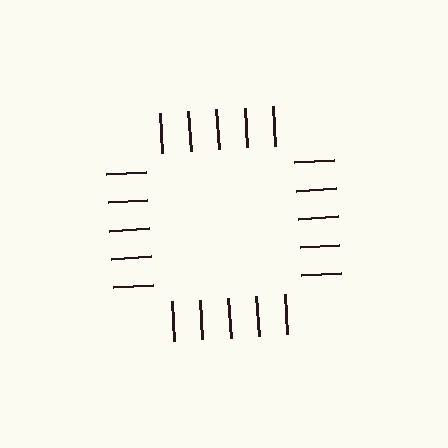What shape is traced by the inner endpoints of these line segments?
An illusory square — the line segments terminate on its edges but no continuous stroke is drawn.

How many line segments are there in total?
20 — 5 along each of the 4 edges.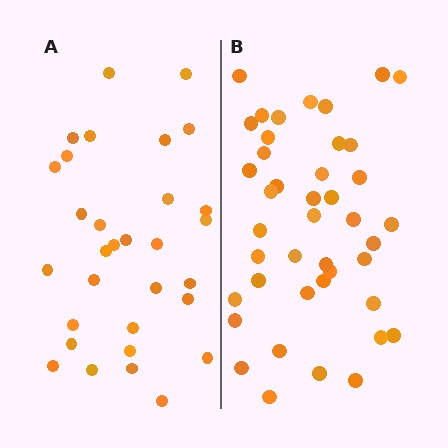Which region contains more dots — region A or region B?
Region B (the right region) has more dots.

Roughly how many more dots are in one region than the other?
Region B has roughly 12 or so more dots than region A.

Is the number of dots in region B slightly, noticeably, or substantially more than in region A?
Region B has noticeably more, but not dramatically so. The ratio is roughly 1.4 to 1.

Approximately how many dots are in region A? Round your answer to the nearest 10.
About 30 dots. (The exact count is 31, which rounds to 30.)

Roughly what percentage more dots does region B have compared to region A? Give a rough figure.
About 35% more.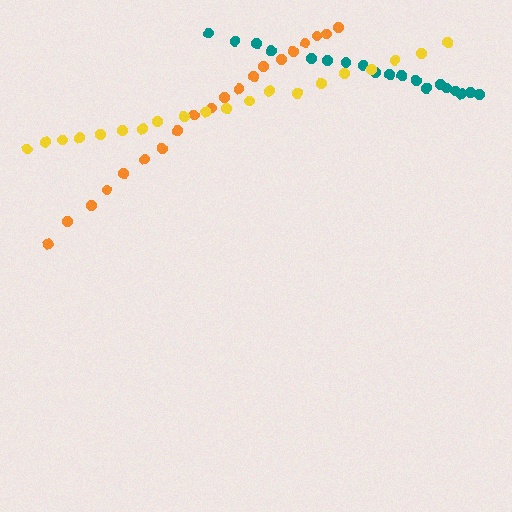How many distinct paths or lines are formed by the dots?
There are 3 distinct paths.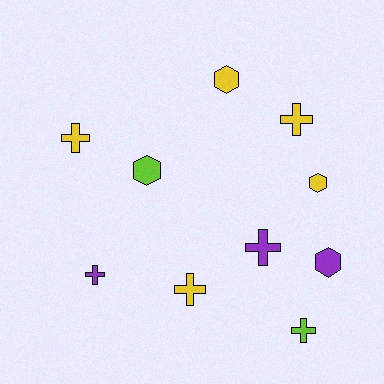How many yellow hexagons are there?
There are 2 yellow hexagons.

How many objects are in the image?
There are 10 objects.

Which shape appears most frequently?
Cross, with 6 objects.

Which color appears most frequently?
Yellow, with 5 objects.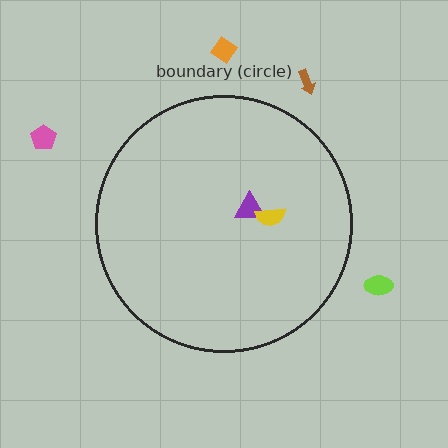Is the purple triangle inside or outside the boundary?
Inside.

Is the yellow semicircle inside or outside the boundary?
Inside.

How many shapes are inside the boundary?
2 inside, 4 outside.